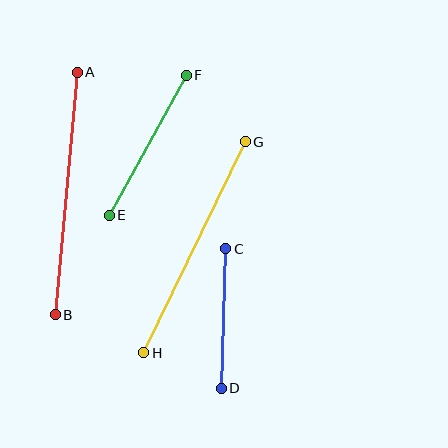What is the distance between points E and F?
The distance is approximately 160 pixels.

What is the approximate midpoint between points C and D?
The midpoint is at approximately (224, 319) pixels.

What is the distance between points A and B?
The distance is approximately 243 pixels.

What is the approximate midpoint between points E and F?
The midpoint is at approximately (148, 145) pixels.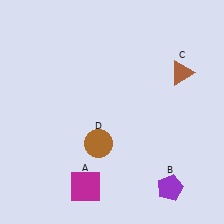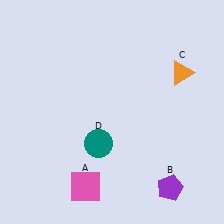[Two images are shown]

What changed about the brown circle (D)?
In Image 1, D is brown. In Image 2, it changed to teal.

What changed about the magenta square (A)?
In Image 1, A is magenta. In Image 2, it changed to pink.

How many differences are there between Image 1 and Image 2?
There are 3 differences between the two images.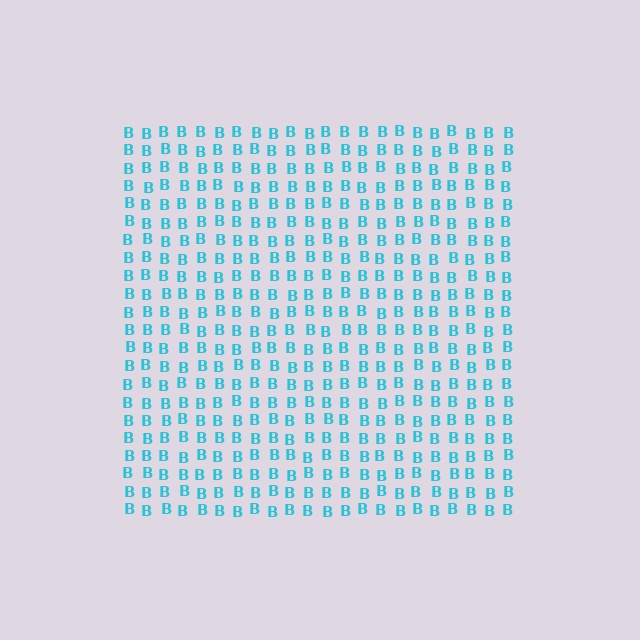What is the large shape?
The large shape is a square.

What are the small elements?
The small elements are letter B's.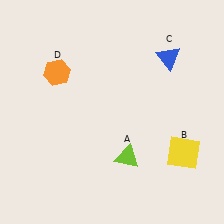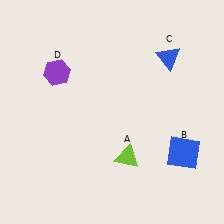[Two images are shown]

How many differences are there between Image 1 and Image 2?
There are 2 differences between the two images.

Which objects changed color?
B changed from yellow to blue. D changed from orange to purple.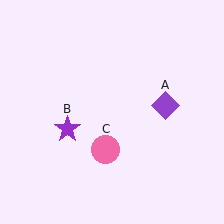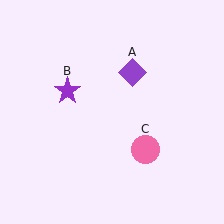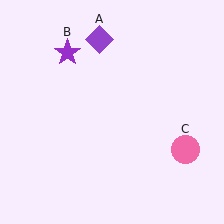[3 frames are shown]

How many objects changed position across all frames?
3 objects changed position: purple diamond (object A), purple star (object B), pink circle (object C).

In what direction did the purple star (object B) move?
The purple star (object B) moved up.